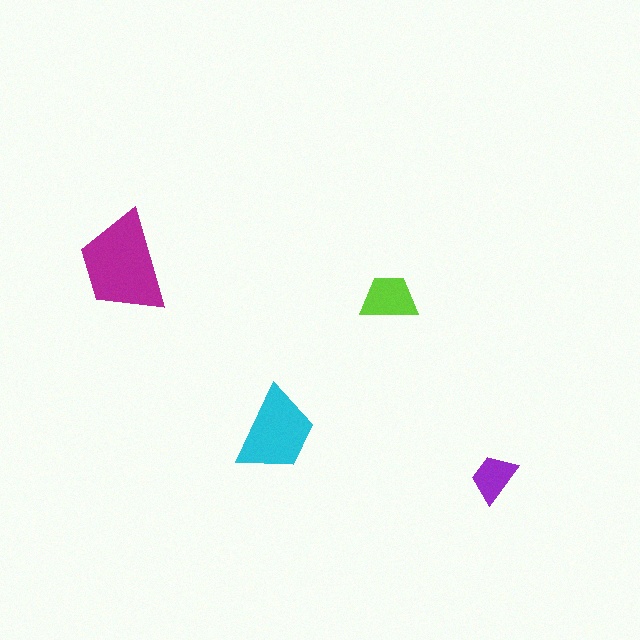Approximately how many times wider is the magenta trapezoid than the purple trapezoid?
About 2 times wider.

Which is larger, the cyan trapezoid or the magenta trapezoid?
The magenta one.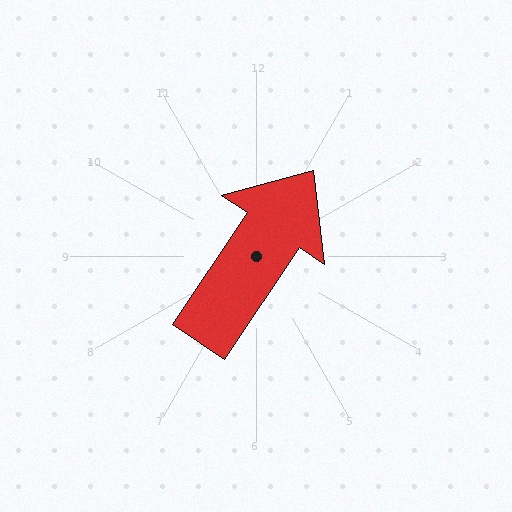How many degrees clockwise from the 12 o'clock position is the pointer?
Approximately 34 degrees.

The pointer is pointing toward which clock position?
Roughly 1 o'clock.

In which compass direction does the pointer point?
Northeast.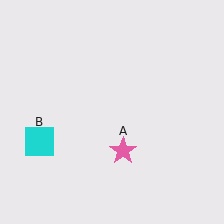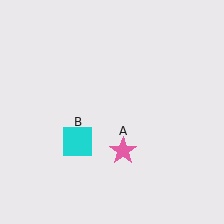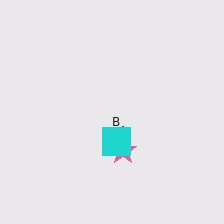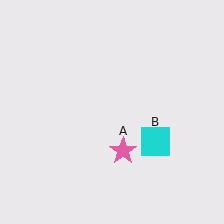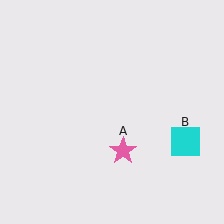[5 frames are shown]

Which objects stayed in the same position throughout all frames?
Pink star (object A) remained stationary.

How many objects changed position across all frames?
1 object changed position: cyan square (object B).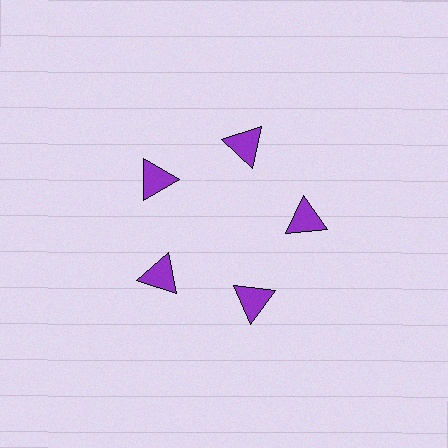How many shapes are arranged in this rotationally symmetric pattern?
There are 5 shapes, arranged in 5 groups of 1.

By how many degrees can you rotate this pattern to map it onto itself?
The pattern maps onto itself every 72 degrees of rotation.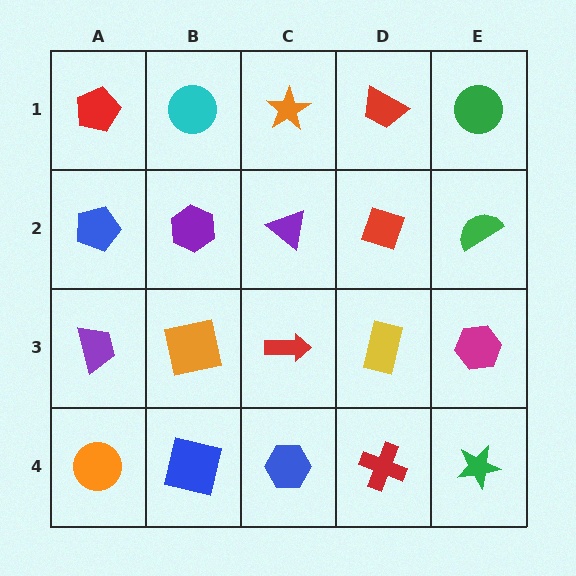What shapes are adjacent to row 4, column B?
An orange square (row 3, column B), an orange circle (row 4, column A), a blue hexagon (row 4, column C).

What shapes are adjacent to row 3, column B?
A purple hexagon (row 2, column B), a blue square (row 4, column B), a purple trapezoid (row 3, column A), a red arrow (row 3, column C).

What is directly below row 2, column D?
A yellow rectangle.